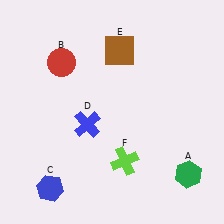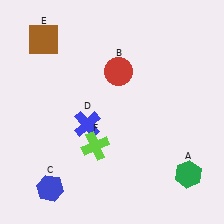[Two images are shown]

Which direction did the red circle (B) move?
The red circle (B) moved right.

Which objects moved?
The objects that moved are: the red circle (B), the brown square (E), the lime cross (F).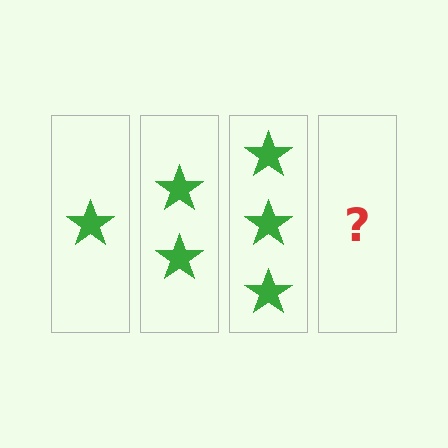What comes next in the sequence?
The next element should be 4 stars.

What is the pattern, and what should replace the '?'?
The pattern is that each step adds one more star. The '?' should be 4 stars.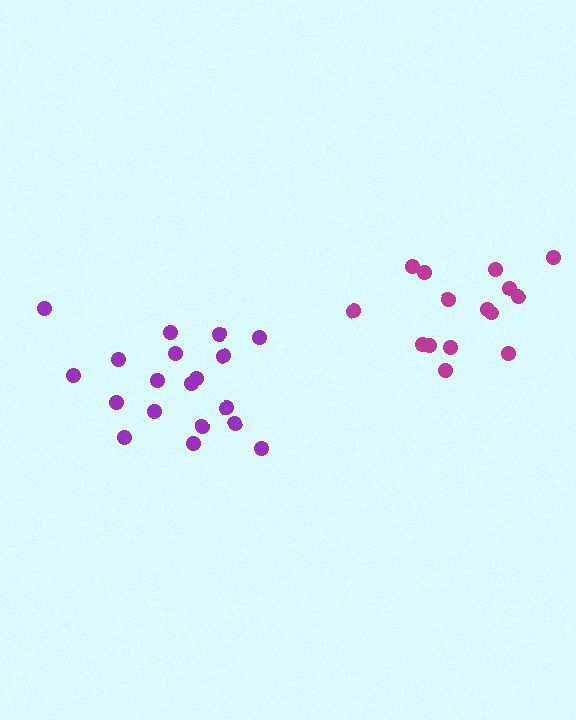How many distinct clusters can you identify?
There are 2 distinct clusters.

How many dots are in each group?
Group 1: 15 dots, Group 2: 19 dots (34 total).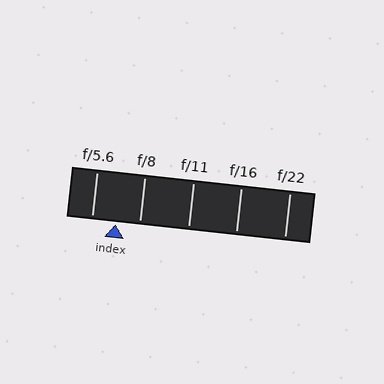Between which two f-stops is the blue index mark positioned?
The index mark is between f/5.6 and f/8.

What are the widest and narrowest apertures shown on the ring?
The widest aperture shown is f/5.6 and the narrowest is f/22.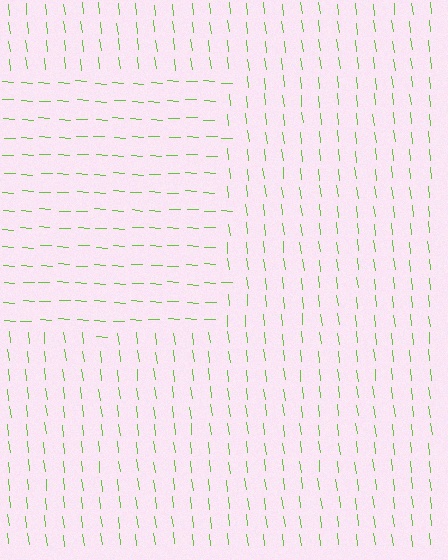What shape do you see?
I see a rectangle.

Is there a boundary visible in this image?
Yes, there is a texture boundary formed by a change in line orientation.